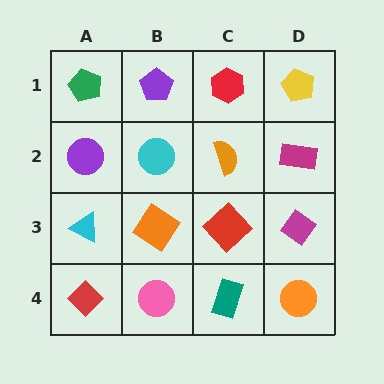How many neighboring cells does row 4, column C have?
3.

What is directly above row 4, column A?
A cyan triangle.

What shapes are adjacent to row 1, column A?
A purple circle (row 2, column A), a purple pentagon (row 1, column B).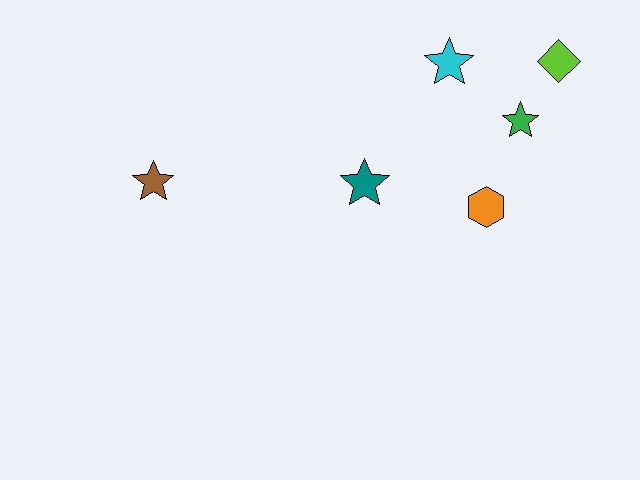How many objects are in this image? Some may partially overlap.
There are 6 objects.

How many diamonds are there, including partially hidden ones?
There is 1 diamond.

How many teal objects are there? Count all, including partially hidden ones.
There is 1 teal object.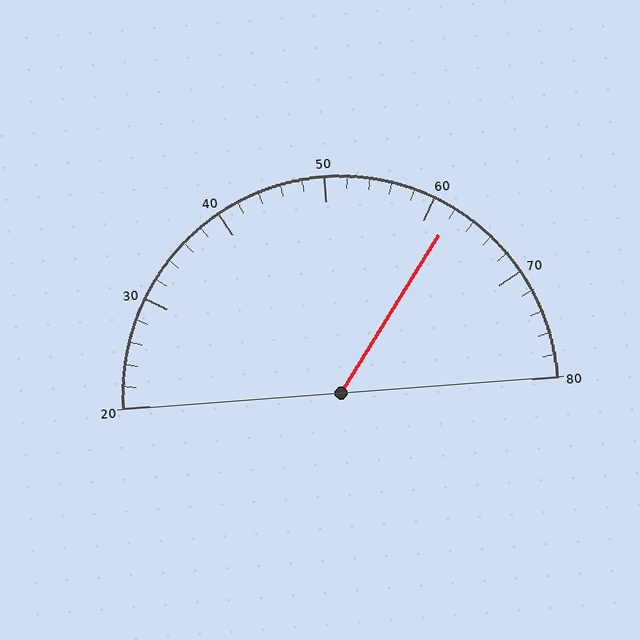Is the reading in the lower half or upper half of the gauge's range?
The reading is in the upper half of the range (20 to 80).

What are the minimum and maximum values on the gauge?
The gauge ranges from 20 to 80.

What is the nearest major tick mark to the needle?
The nearest major tick mark is 60.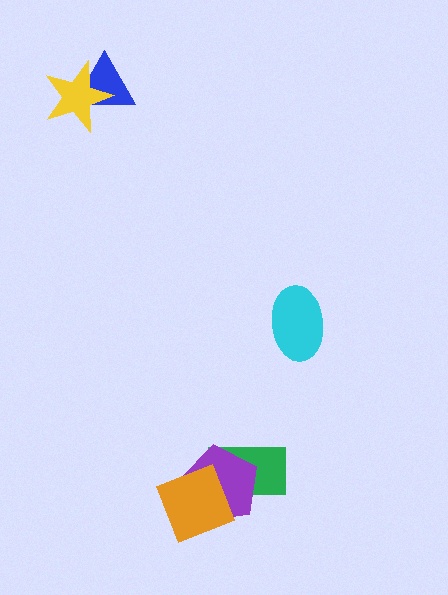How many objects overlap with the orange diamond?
2 objects overlap with the orange diamond.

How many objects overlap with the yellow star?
1 object overlaps with the yellow star.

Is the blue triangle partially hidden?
Yes, it is partially covered by another shape.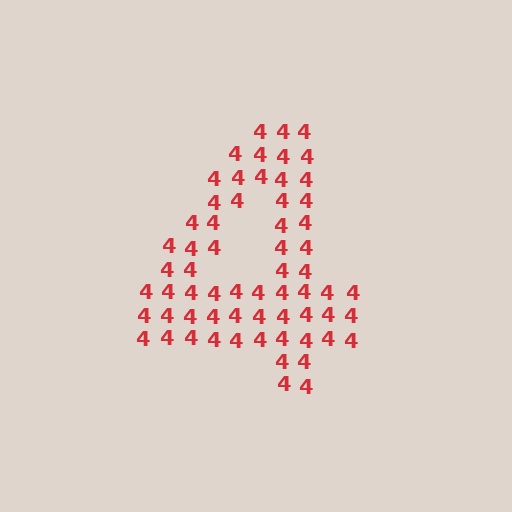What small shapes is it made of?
It is made of small digit 4's.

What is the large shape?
The large shape is the digit 4.